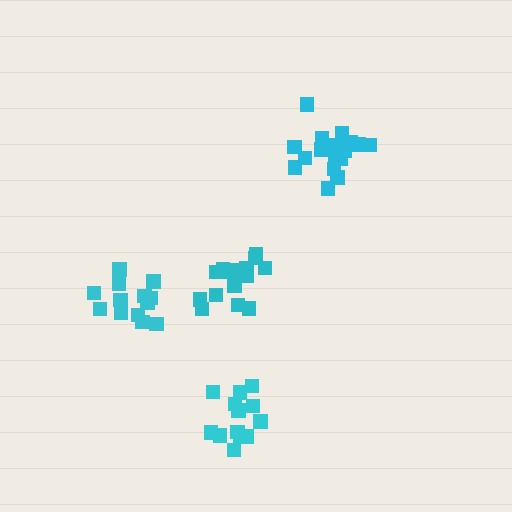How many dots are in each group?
Group 1: 13 dots, Group 2: 18 dots, Group 3: 18 dots, Group 4: 14 dots (63 total).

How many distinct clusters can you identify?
There are 4 distinct clusters.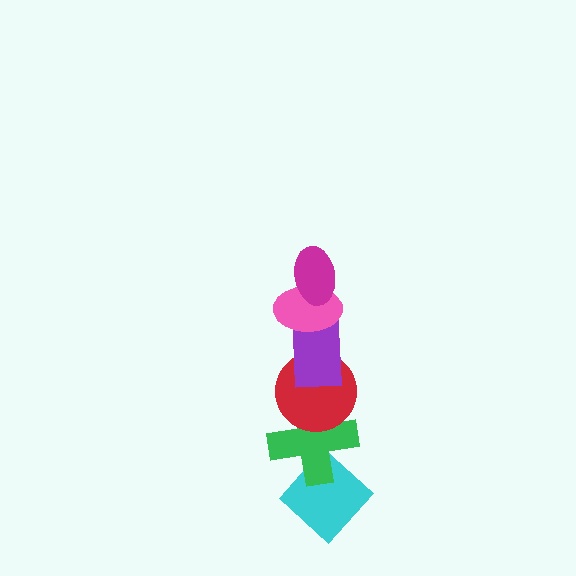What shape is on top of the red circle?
The purple rectangle is on top of the red circle.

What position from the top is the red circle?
The red circle is 4th from the top.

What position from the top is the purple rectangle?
The purple rectangle is 3rd from the top.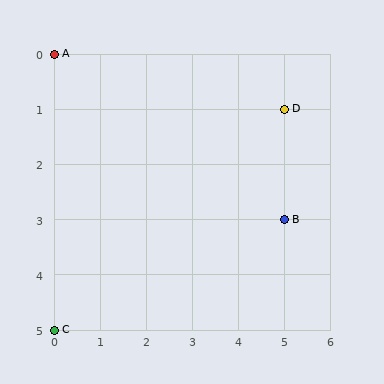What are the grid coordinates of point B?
Point B is at grid coordinates (5, 3).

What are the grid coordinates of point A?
Point A is at grid coordinates (0, 0).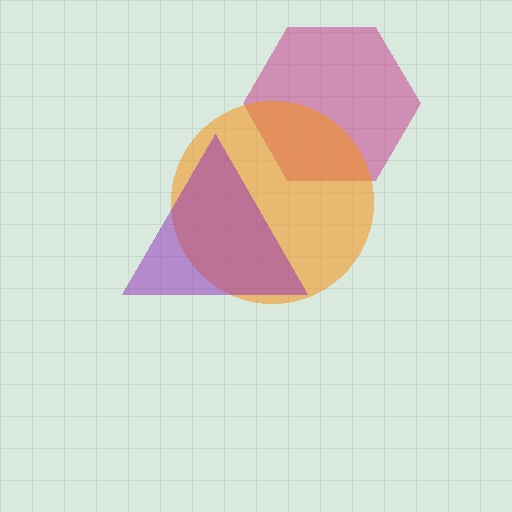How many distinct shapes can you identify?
There are 3 distinct shapes: a magenta hexagon, an orange circle, a purple triangle.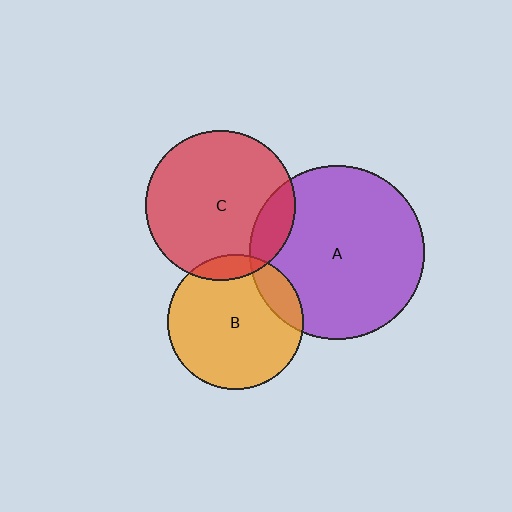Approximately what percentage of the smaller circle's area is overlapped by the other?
Approximately 10%.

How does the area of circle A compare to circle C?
Approximately 1.4 times.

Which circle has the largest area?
Circle A (purple).